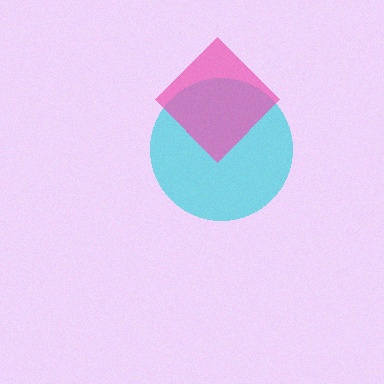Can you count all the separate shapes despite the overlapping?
Yes, there are 2 separate shapes.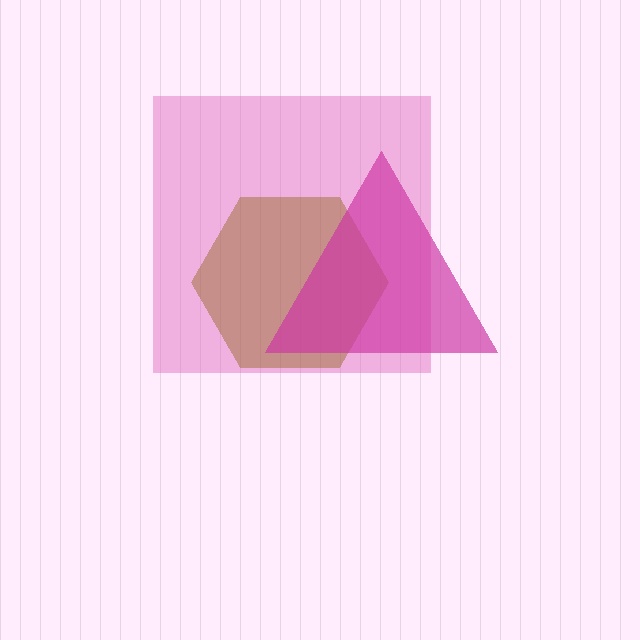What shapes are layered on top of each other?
The layered shapes are: a pink square, a brown hexagon, a magenta triangle.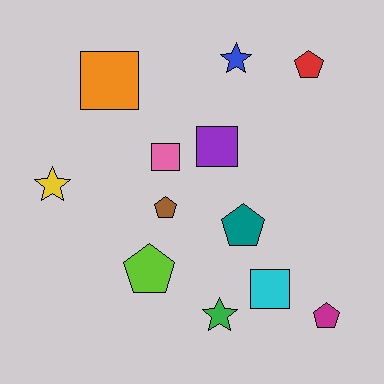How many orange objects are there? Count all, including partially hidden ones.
There is 1 orange object.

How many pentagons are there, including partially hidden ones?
There are 5 pentagons.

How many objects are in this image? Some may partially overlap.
There are 12 objects.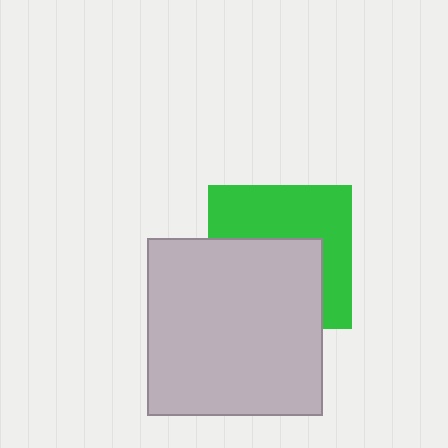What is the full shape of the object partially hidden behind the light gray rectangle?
The partially hidden object is a green square.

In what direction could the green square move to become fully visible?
The green square could move up. That would shift it out from behind the light gray rectangle entirely.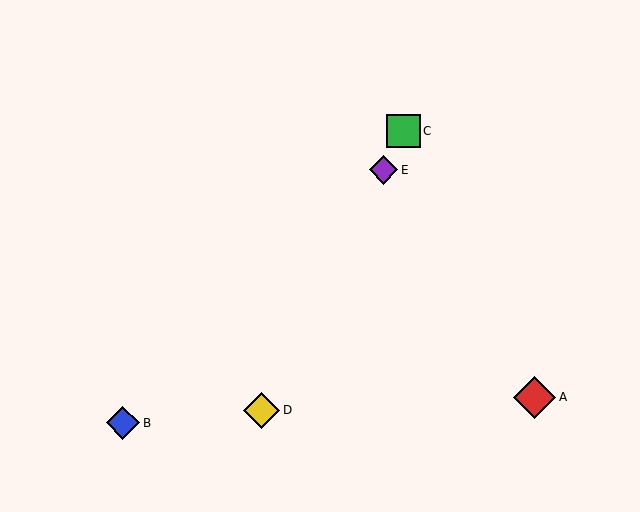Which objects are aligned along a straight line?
Objects C, D, E are aligned along a straight line.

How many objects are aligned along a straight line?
3 objects (C, D, E) are aligned along a straight line.